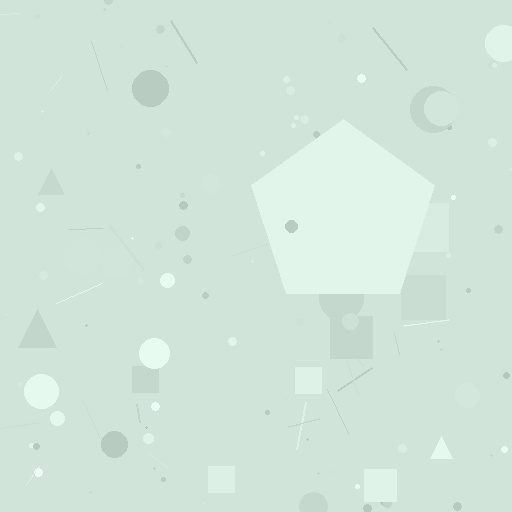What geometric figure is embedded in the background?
A pentagon is embedded in the background.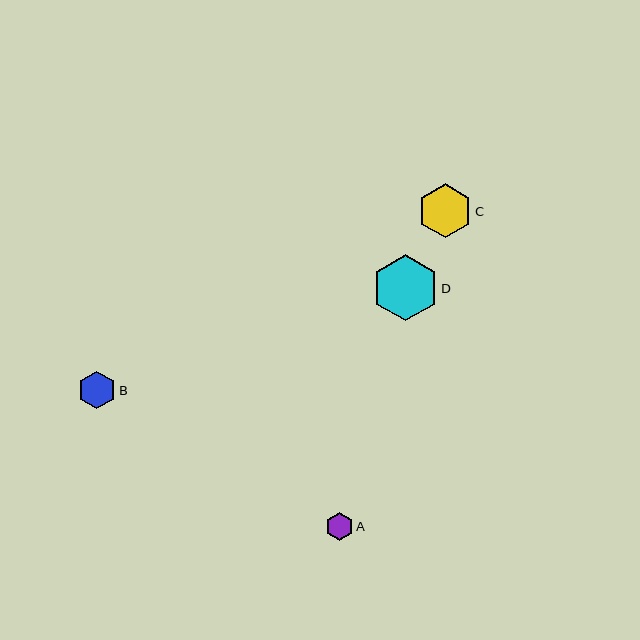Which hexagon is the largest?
Hexagon D is the largest with a size of approximately 66 pixels.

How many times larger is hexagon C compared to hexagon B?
Hexagon C is approximately 1.4 times the size of hexagon B.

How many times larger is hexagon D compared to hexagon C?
Hexagon D is approximately 1.2 times the size of hexagon C.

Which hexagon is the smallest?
Hexagon A is the smallest with a size of approximately 28 pixels.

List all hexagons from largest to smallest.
From largest to smallest: D, C, B, A.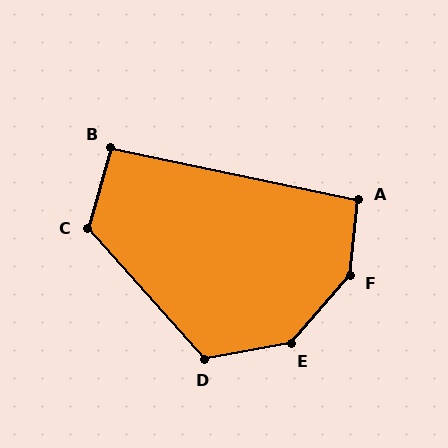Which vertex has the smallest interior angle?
B, at approximately 94 degrees.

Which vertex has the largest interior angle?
F, at approximately 145 degrees.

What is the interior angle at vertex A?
Approximately 96 degrees (obtuse).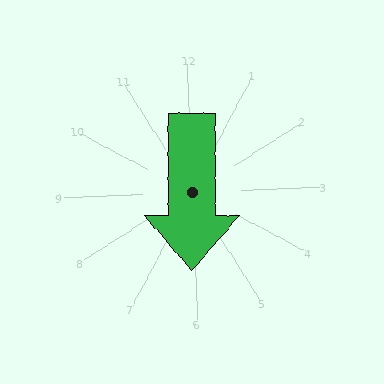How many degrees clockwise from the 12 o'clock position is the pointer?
Approximately 182 degrees.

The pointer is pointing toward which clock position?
Roughly 6 o'clock.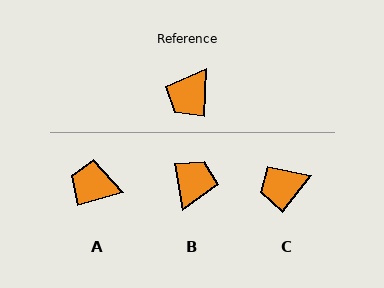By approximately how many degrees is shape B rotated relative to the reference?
Approximately 168 degrees clockwise.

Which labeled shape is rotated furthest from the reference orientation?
B, about 168 degrees away.